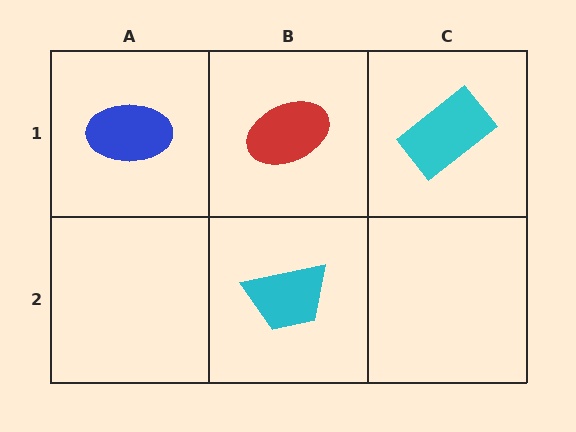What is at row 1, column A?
A blue ellipse.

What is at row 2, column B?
A cyan trapezoid.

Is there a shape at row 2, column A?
No, that cell is empty.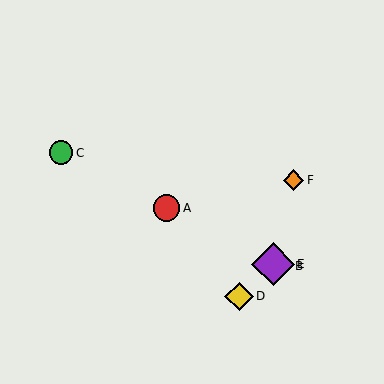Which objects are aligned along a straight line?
Objects A, B, C, E are aligned along a straight line.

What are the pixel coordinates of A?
Object A is at (167, 208).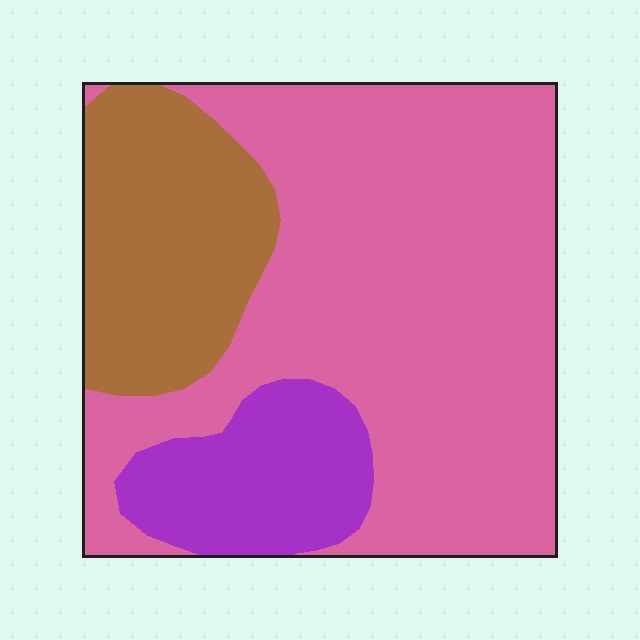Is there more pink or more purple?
Pink.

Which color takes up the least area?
Purple, at roughly 15%.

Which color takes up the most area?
Pink, at roughly 65%.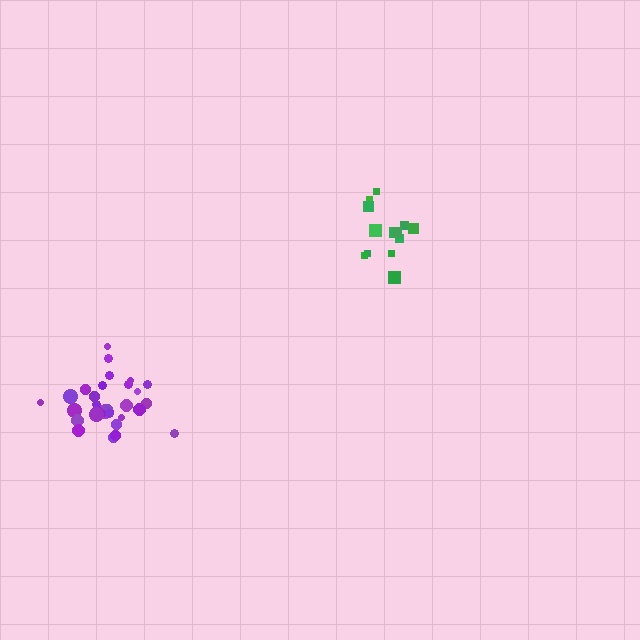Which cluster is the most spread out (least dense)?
Green.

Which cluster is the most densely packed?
Purple.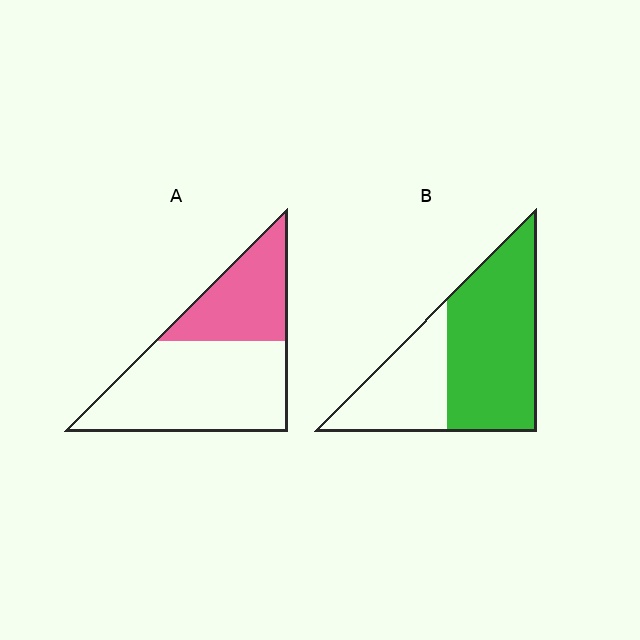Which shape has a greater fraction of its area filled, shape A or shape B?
Shape B.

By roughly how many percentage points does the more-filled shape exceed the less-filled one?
By roughly 30 percentage points (B over A).